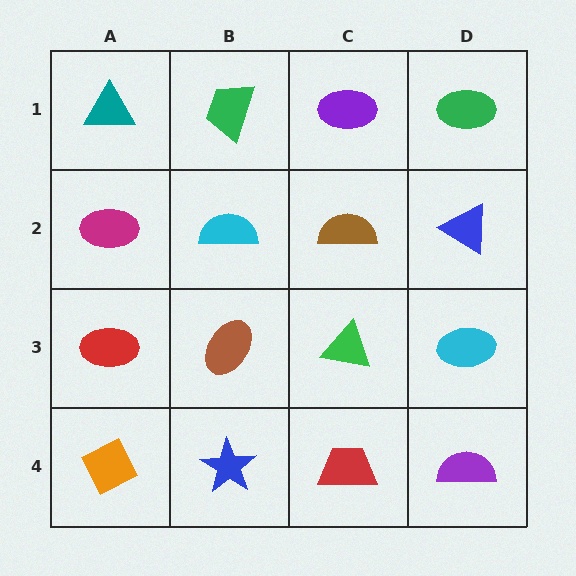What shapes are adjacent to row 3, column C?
A brown semicircle (row 2, column C), a red trapezoid (row 4, column C), a brown ellipse (row 3, column B), a cyan ellipse (row 3, column D).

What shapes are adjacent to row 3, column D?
A blue triangle (row 2, column D), a purple semicircle (row 4, column D), a green triangle (row 3, column C).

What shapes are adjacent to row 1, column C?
A brown semicircle (row 2, column C), a green trapezoid (row 1, column B), a green ellipse (row 1, column D).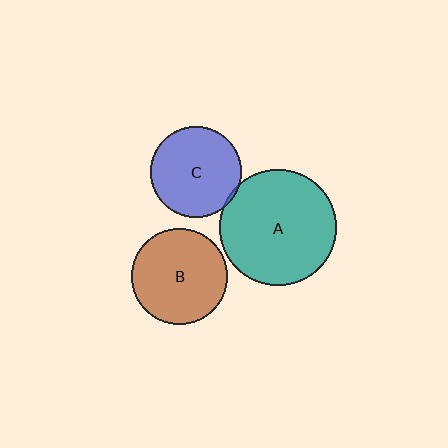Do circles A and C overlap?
Yes.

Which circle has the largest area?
Circle A (teal).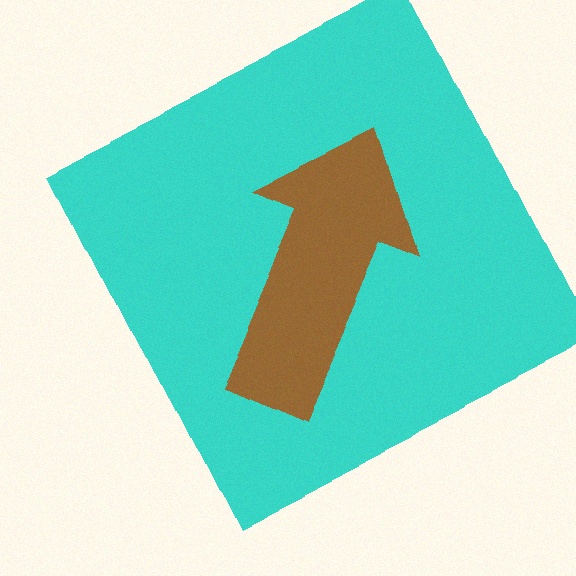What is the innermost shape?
The brown arrow.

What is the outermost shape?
The cyan square.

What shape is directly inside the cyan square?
The brown arrow.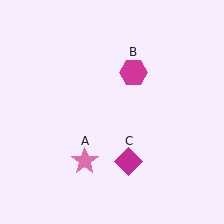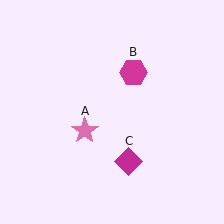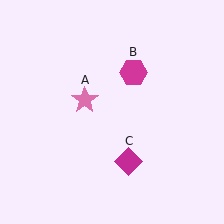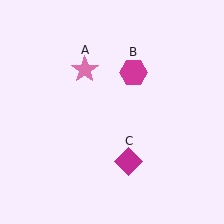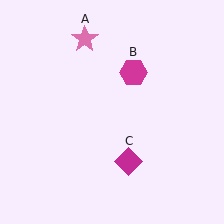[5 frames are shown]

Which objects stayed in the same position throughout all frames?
Magenta hexagon (object B) and magenta diamond (object C) remained stationary.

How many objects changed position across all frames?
1 object changed position: pink star (object A).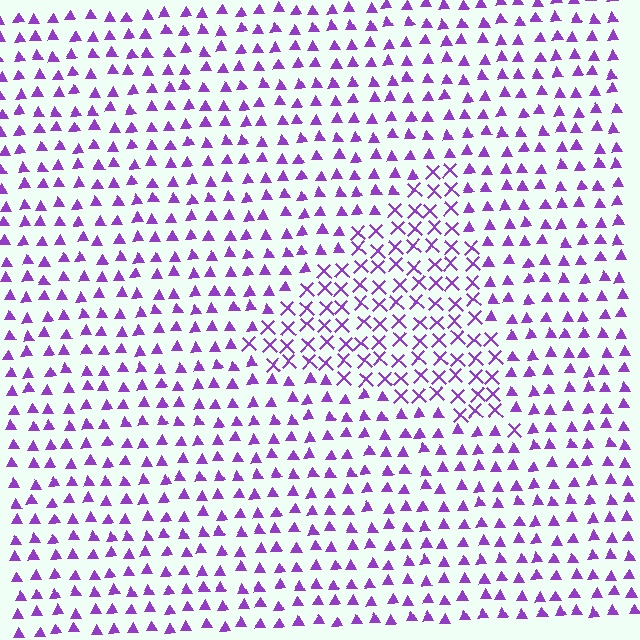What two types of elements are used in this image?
The image uses X marks inside the triangle region and triangles outside it.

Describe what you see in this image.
The image is filled with small purple elements arranged in a uniform grid. A triangle-shaped region contains X marks, while the surrounding area contains triangles. The boundary is defined purely by the change in element shape.